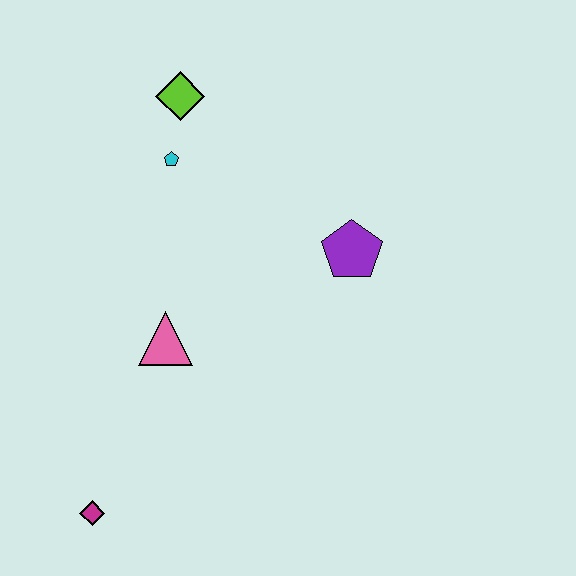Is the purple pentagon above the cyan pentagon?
No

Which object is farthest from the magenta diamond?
The lime diamond is farthest from the magenta diamond.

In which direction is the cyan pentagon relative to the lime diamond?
The cyan pentagon is below the lime diamond.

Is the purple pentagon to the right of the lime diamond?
Yes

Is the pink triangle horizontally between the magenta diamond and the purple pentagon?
Yes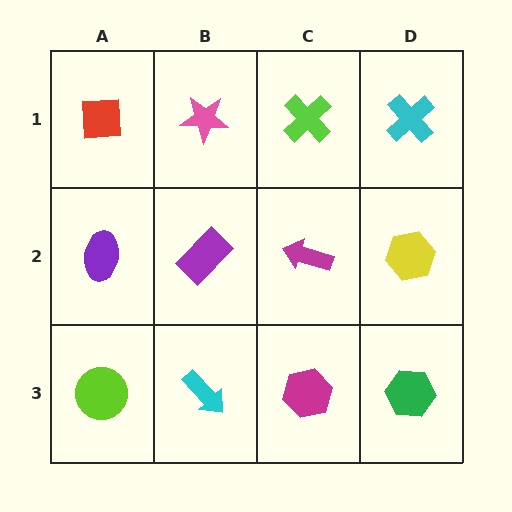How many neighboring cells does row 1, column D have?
2.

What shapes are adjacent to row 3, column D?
A yellow hexagon (row 2, column D), a magenta hexagon (row 3, column C).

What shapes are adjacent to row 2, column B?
A pink star (row 1, column B), a cyan arrow (row 3, column B), a purple ellipse (row 2, column A), a magenta arrow (row 2, column C).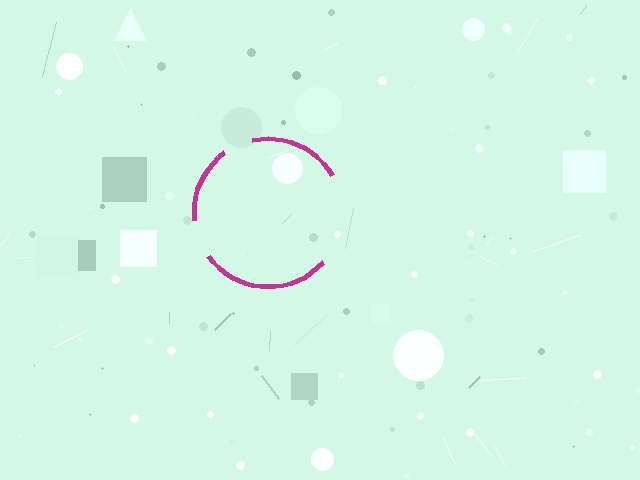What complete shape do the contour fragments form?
The contour fragments form a circle.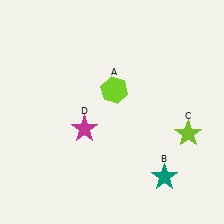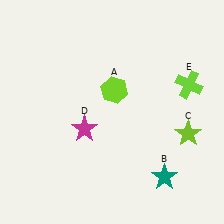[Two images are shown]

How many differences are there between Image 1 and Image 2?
There is 1 difference between the two images.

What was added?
A lime cross (E) was added in Image 2.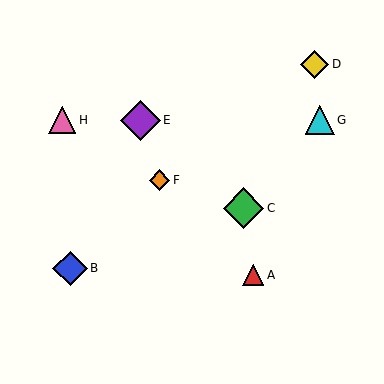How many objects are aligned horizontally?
3 objects (E, G, H) are aligned horizontally.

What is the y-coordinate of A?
Object A is at y≈275.